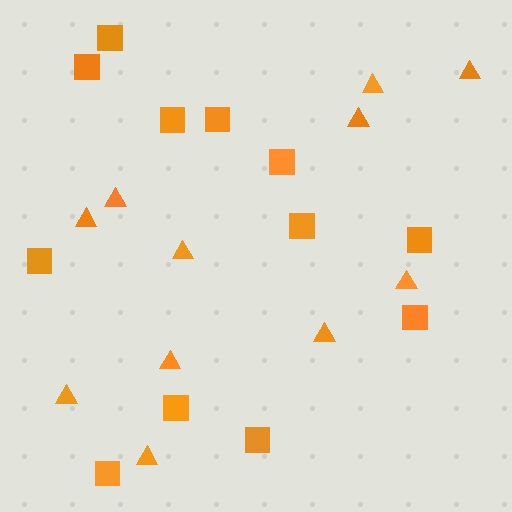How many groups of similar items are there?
There are 2 groups: one group of triangles (11) and one group of squares (12).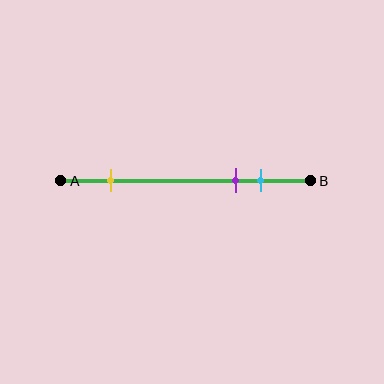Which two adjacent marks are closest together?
The purple and cyan marks are the closest adjacent pair.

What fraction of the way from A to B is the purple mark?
The purple mark is approximately 70% (0.7) of the way from A to B.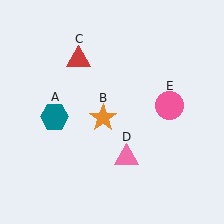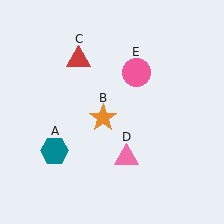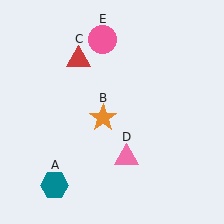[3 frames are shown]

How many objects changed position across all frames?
2 objects changed position: teal hexagon (object A), pink circle (object E).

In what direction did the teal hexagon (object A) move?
The teal hexagon (object A) moved down.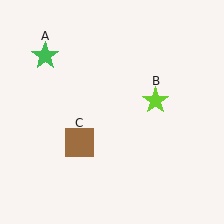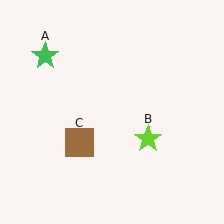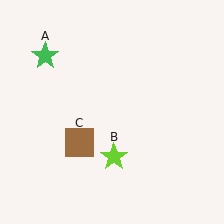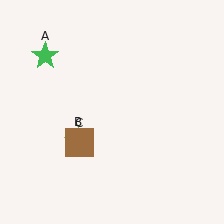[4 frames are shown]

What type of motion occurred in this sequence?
The lime star (object B) rotated clockwise around the center of the scene.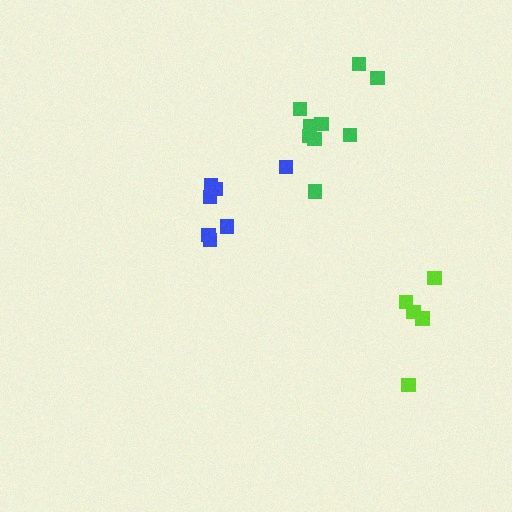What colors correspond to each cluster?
The clusters are colored: green, lime, blue.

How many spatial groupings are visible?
There are 3 spatial groupings.